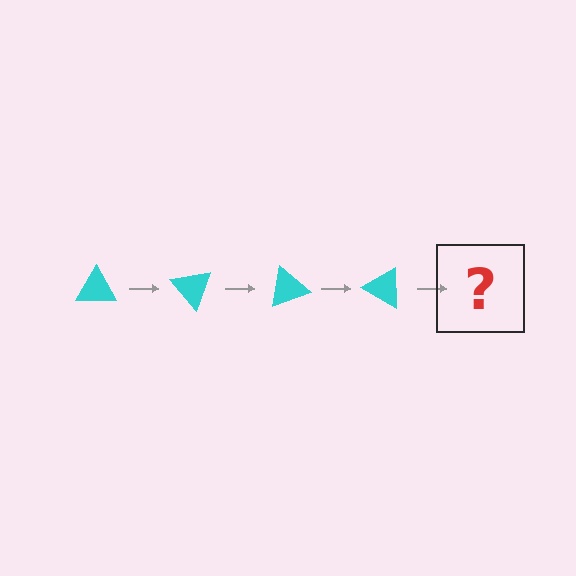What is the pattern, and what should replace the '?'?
The pattern is that the triangle rotates 50 degrees each step. The '?' should be a cyan triangle rotated 200 degrees.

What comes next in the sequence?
The next element should be a cyan triangle rotated 200 degrees.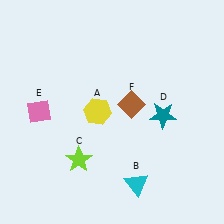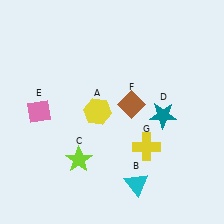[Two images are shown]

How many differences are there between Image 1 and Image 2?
There is 1 difference between the two images.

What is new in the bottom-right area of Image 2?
A yellow cross (G) was added in the bottom-right area of Image 2.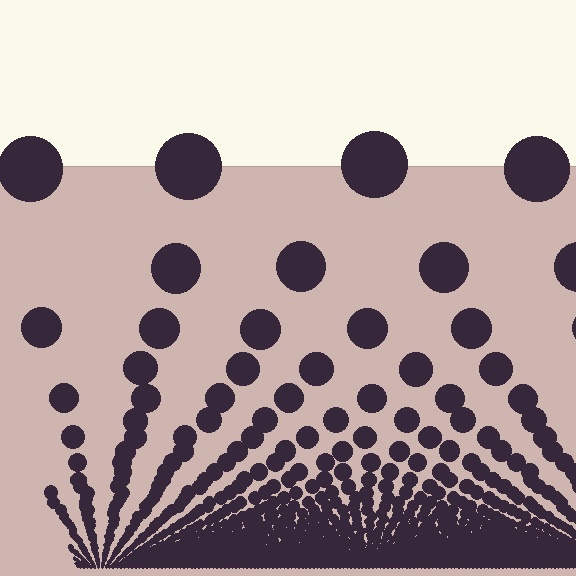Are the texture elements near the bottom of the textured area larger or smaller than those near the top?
Smaller. The gradient is inverted — elements near the bottom are smaller and denser.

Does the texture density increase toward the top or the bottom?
Density increases toward the bottom.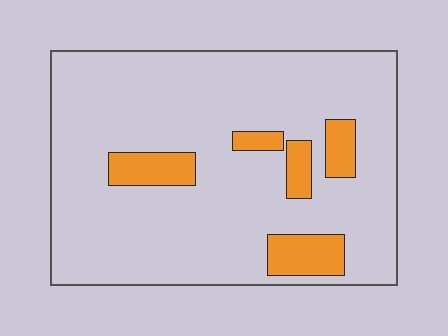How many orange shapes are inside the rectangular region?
5.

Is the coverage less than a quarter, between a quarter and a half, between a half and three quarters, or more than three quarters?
Less than a quarter.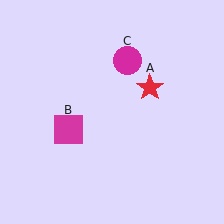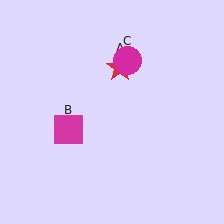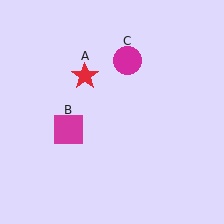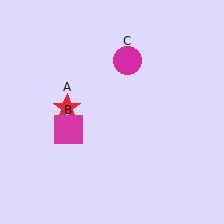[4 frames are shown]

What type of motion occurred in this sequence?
The red star (object A) rotated counterclockwise around the center of the scene.